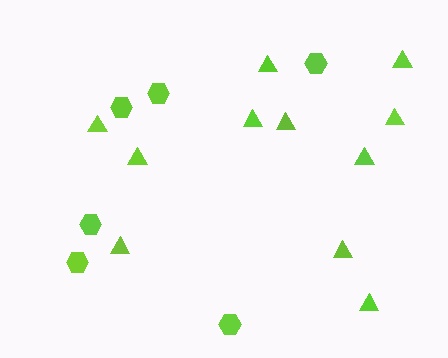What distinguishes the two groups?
There are 2 groups: one group of hexagons (6) and one group of triangles (11).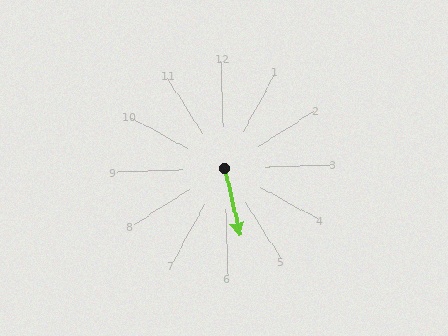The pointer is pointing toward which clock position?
Roughly 6 o'clock.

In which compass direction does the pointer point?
South.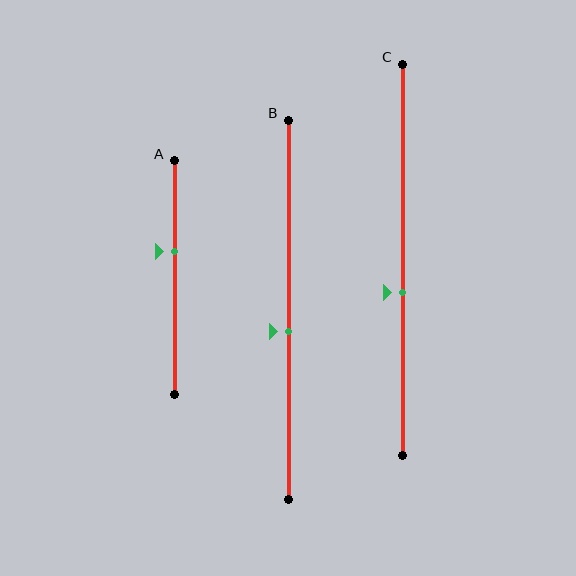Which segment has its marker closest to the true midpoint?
Segment B has its marker closest to the true midpoint.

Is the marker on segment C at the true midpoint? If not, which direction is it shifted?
No, the marker on segment C is shifted downward by about 8% of the segment length.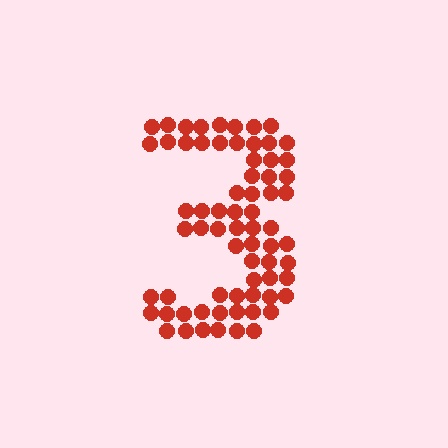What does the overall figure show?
The overall figure shows the digit 3.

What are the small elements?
The small elements are circles.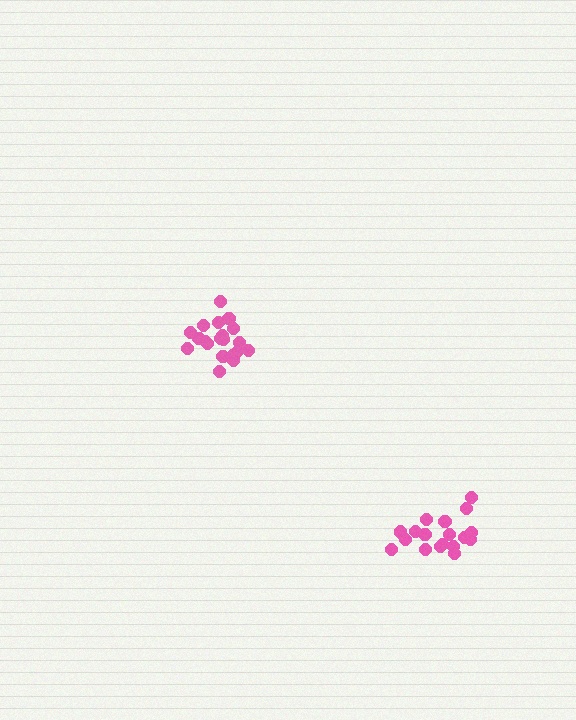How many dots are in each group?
Group 1: 18 dots, Group 2: 20 dots (38 total).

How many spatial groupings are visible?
There are 2 spatial groupings.